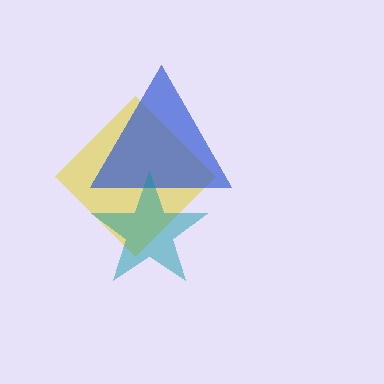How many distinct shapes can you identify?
There are 3 distinct shapes: a yellow diamond, a blue triangle, a teal star.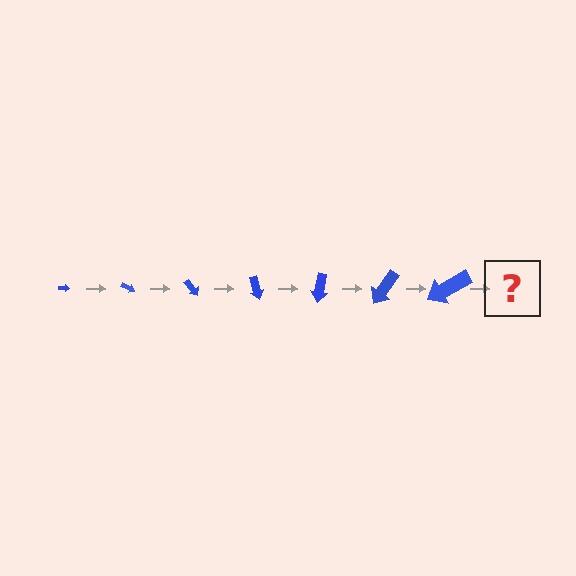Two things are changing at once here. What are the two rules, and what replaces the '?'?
The two rules are that the arrow grows larger each step and it rotates 25 degrees each step. The '?' should be an arrow, larger than the previous one and rotated 175 degrees from the start.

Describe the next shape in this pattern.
It should be an arrow, larger than the previous one and rotated 175 degrees from the start.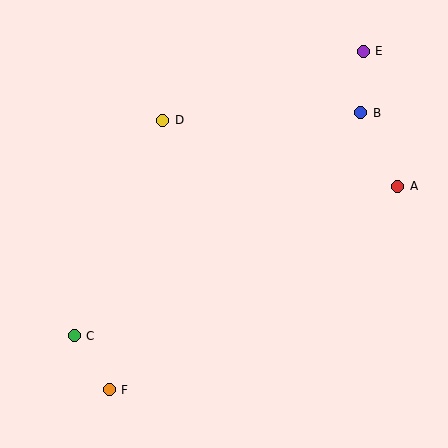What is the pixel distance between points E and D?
The distance between E and D is 212 pixels.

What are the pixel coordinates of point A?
Point A is at (398, 186).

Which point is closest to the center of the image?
Point D at (163, 120) is closest to the center.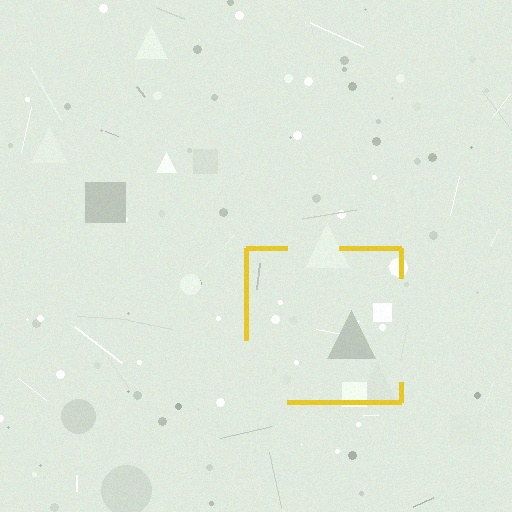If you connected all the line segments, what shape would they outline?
They would outline a square.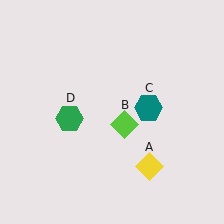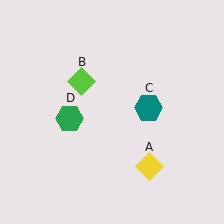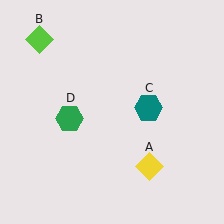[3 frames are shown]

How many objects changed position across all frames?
1 object changed position: lime diamond (object B).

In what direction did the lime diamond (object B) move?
The lime diamond (object B) moved up and to the left.